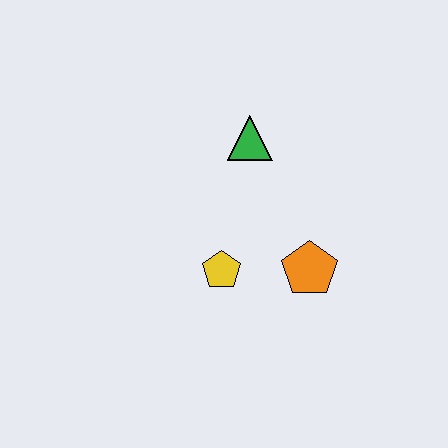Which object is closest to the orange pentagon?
The yellow pentagon is closest to the orange pentagon.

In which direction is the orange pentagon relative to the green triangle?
The orange pentagon is below the green triangle.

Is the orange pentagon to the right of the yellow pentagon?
Yes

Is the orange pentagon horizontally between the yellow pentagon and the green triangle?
No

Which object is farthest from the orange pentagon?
The green triangle is farthest from the orange pentagon.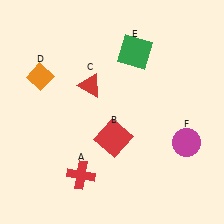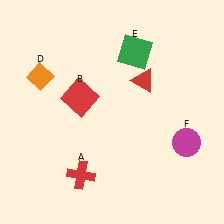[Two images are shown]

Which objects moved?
The objects that moved are: the red square (B), the red triangle (C).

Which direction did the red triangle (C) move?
The red triangle (C) moved right.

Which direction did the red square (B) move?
The red square (B) moved up.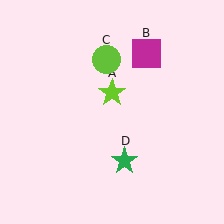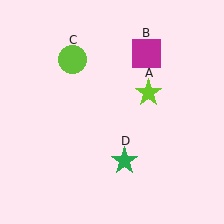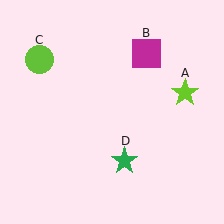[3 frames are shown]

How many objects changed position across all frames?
2 objects changed position: lime star (object A), lime circle (object C).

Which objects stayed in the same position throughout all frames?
Magenta square (object B) and green star (object D) remained stationary.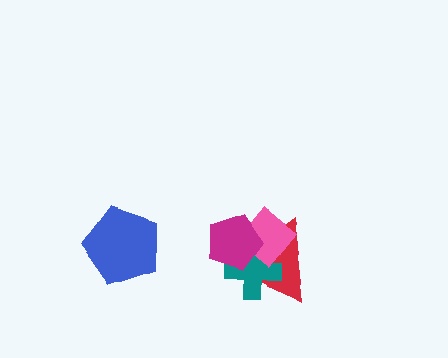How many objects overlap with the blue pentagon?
0 objects overlap with the blue pentagon.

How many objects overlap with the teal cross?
3 objects overlap with the teal cross.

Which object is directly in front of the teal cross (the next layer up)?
The pink diamond is directly in front of the teal cross.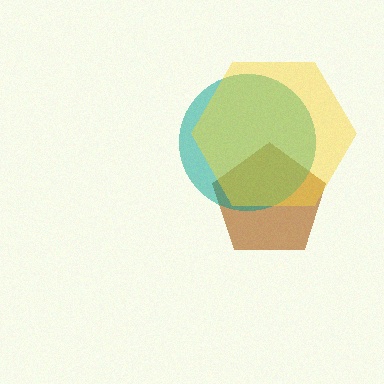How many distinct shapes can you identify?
There are 3 distinct shapes: a brown pentagon, a teal circle, a yellow hexagon.